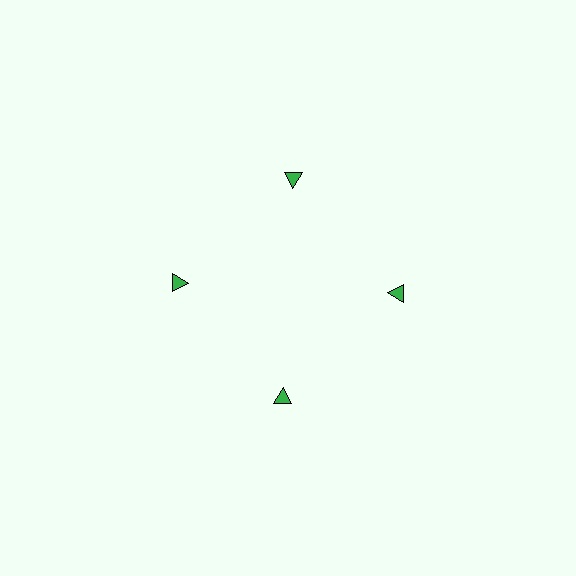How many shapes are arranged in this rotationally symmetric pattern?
There are 4 shapes, arranged in 4 groups of 1.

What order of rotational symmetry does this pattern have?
This pattern has 4-fold rotational symmetry.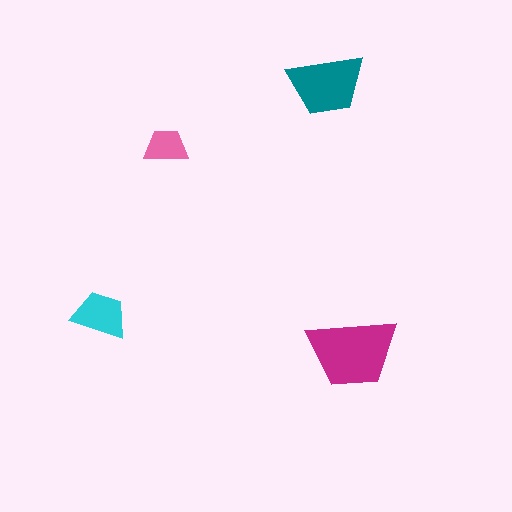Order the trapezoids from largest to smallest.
the magenta one, the teal one, the cyan one, the pink one.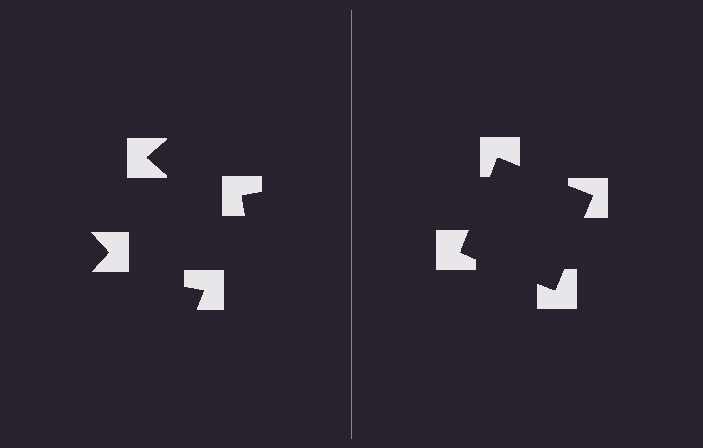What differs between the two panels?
The notched squares are positioned identically on both sides; only the wedge orientations differ. On the right they align to a square; on the left they are misaligned.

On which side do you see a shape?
An illusory square appears on the right side. On the left side the wedge cuts are rotated, so no coherent shape forms.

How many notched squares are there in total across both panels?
8 — 4 on each side.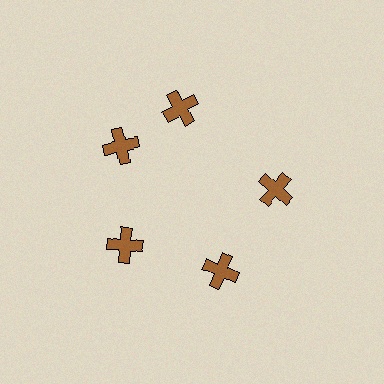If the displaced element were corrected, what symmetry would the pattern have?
It would have 5-fold rotational symmetry — the pattern would map onto itself every 72 degrees.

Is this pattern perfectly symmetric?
No. The 5 brown crosses are arranged in a ring, but one element near the 1 o'clock position is rotated out of alignment along the ring, breaking the 5-fold rotational symmetry.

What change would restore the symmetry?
The symmetry would be restored by rotating it back into even spacing with its neighbors so that all 5 crosses sit at equal angles and equal distance from the center.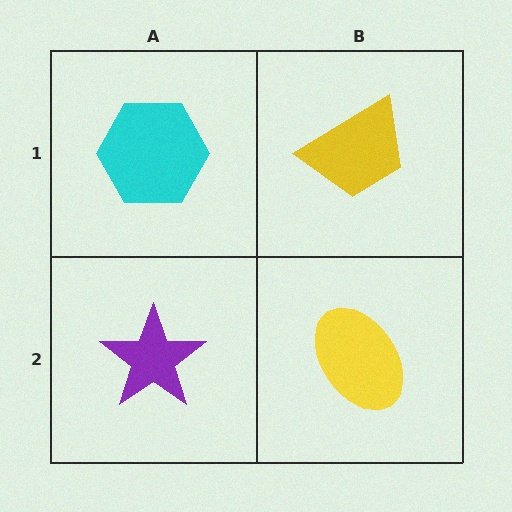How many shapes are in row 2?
2 shapes.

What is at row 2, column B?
A yellow ellipse.